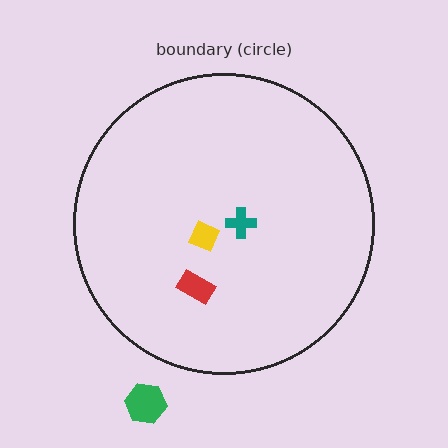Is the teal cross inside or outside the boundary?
Inside.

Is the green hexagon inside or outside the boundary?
Outside.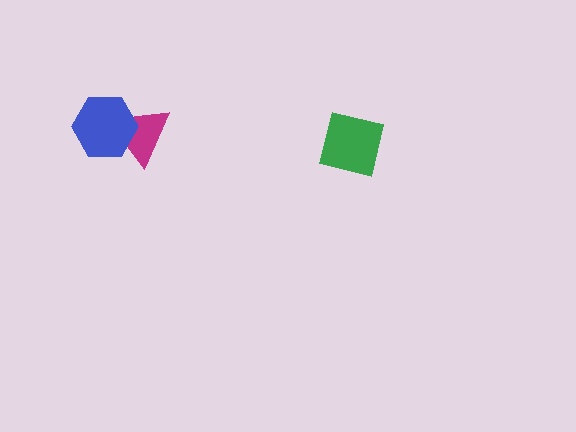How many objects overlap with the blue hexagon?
1 object overlaps with the blue hexagon.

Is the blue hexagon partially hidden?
No, no other shape covers it.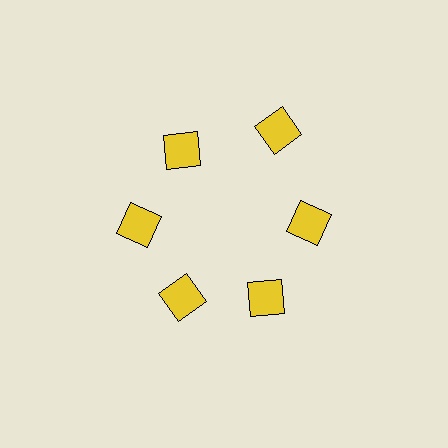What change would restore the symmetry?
The symmetry would be restored by moving it inward, back onto the ring so that all 6 squares sit at equal angles and equal distance from the center.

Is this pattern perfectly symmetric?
No. The 6 yellow squares are arranged in a ring, but one element near the 1 o'clock position is pushed outward from the center, breaking the 6-fold rotational symmetry.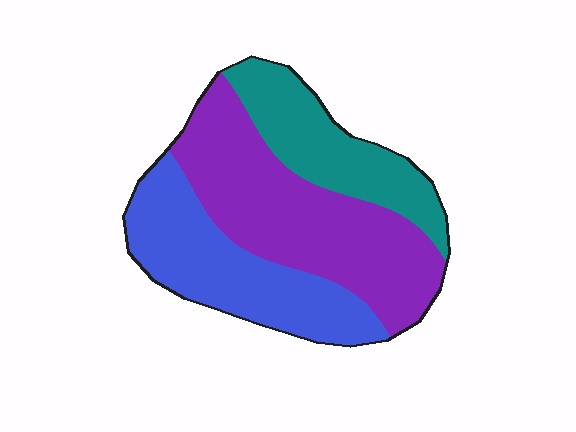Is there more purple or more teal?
Purple.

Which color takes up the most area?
Purple, at roughly 45%.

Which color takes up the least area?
Teal, at roughly 25%.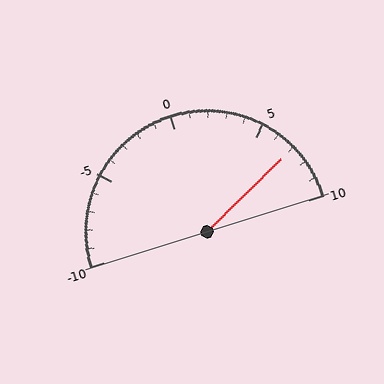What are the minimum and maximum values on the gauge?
The gauge ranges from -10 to 10.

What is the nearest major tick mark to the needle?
The nearest major tick mark is 5.